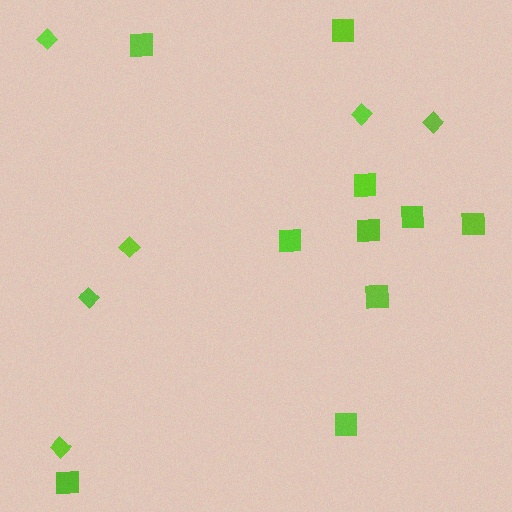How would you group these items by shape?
There are 2 groups: one group of diamonds (6) and one group of squares (10).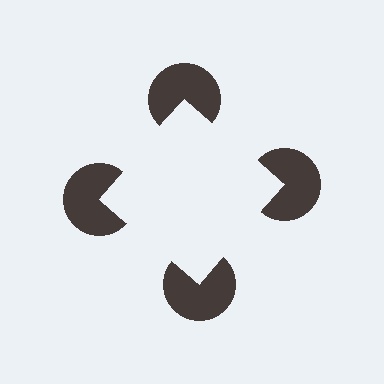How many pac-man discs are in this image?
There are 4 — one at each vertex of the illusory square.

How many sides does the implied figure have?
4 sides.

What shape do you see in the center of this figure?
An illusory square — its edges are inferred from the aligned wedge cuts in the pac-man discs, not physically drawn.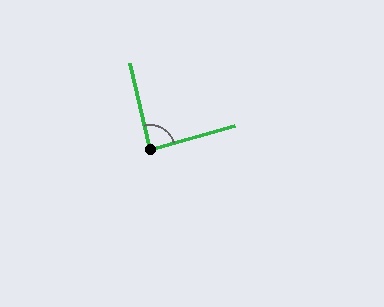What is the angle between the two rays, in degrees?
Approximately 87 degrees.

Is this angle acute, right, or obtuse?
It is approximately a right angle.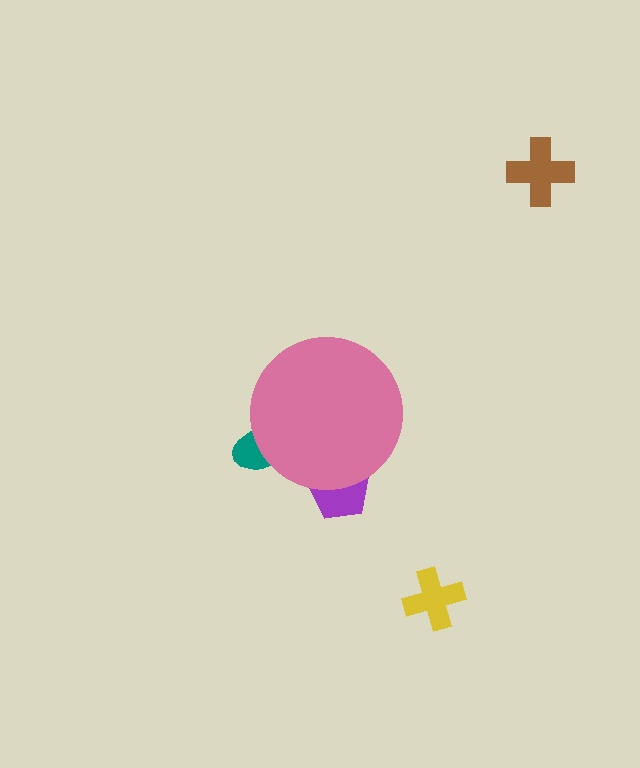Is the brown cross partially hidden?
No, the brown cross is fully visible.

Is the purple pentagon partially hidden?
Yes, the purple pentagon is partially hidden behind the pink circle.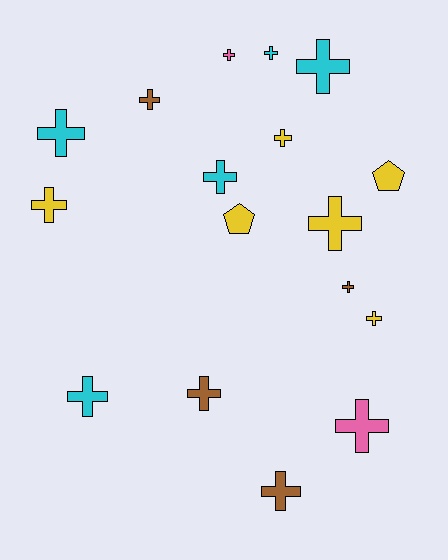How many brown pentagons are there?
There are no brown pentagons.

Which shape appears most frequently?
Cross, with 15 objects.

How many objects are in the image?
There are 17 objects.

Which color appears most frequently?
Yellow, with 6 objects.